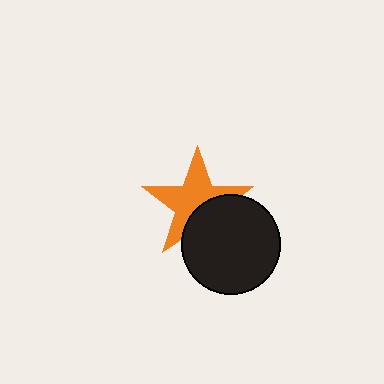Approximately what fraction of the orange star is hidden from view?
Roughly 36% of the orange star is hidden behind the black circle.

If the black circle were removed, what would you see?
You would see the complete orange star.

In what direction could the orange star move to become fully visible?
The orange star could move toward the upper-left. That would shift it out from behind the black circle entirely.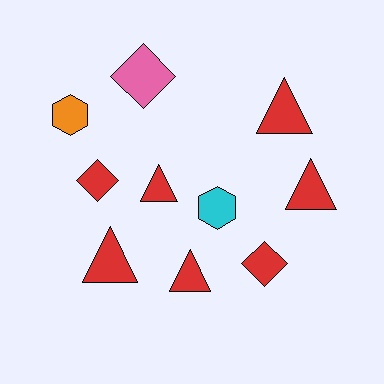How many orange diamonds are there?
There are no orange diamonds.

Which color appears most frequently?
Red, with 7 objects.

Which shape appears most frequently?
Triangle, with 5 objects.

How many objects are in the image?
There are 10 objects.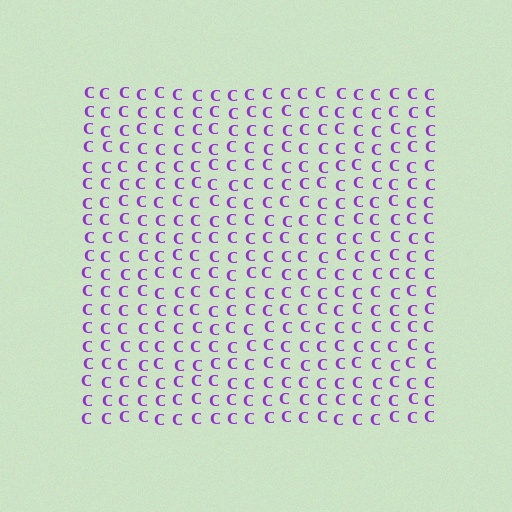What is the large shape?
The large shape is a square.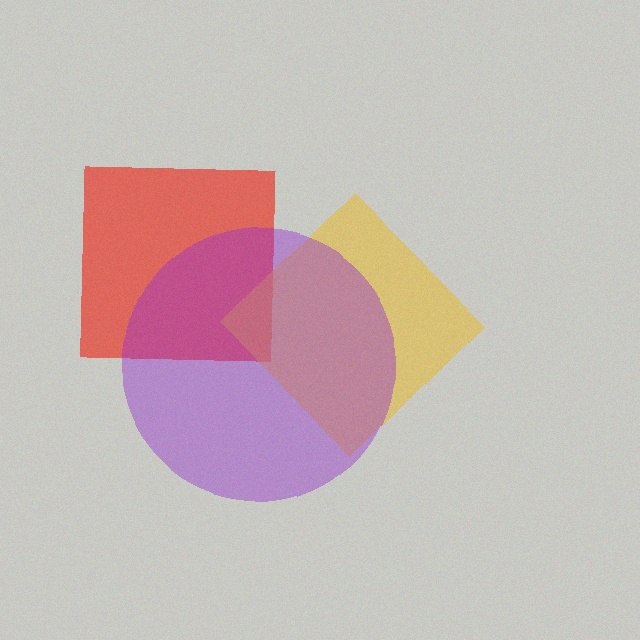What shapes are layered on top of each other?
The layered shapes are: a red square, a yellow diamond, a purple circle.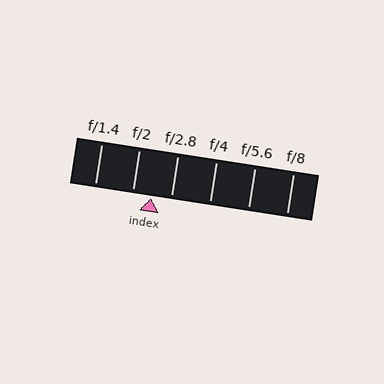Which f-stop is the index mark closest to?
The index mark is closest to f/2.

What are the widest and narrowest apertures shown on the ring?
The widest aperture shown is f/1.4 and the narrowest is f/8.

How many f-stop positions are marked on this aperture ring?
There are 6 f-stop positions marked.